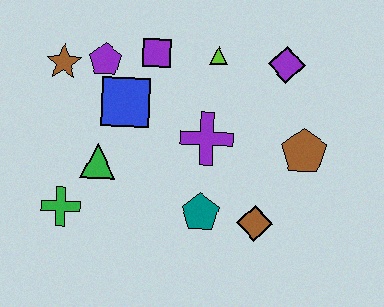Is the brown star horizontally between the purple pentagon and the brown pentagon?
No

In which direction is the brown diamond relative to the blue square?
The brown diamond is to the right of the blue square.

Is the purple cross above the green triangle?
Yes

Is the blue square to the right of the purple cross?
No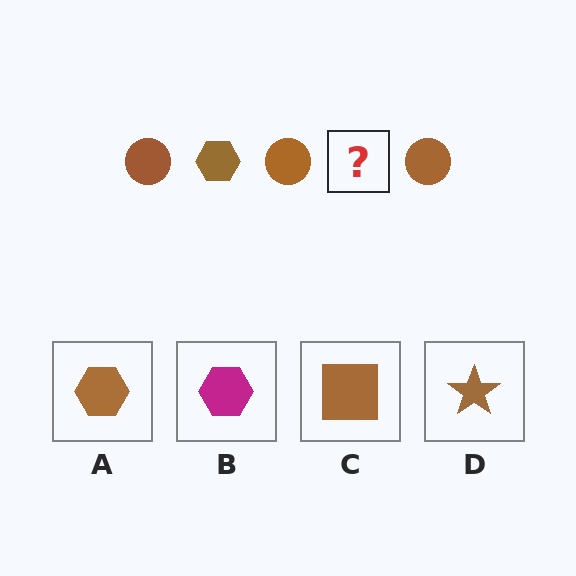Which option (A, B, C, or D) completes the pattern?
A.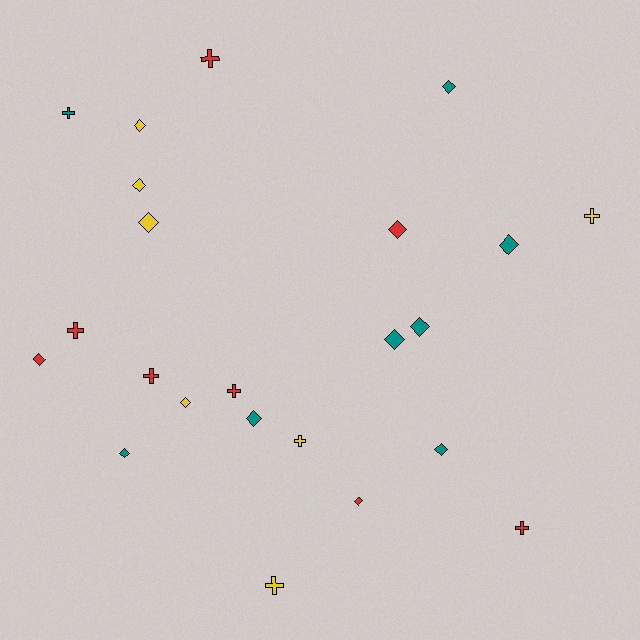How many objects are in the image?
There are 23 objects.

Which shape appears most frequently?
Diamond, with 14 objects.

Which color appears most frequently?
Teal, with 8 objects.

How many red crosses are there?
There are 5 red crosses.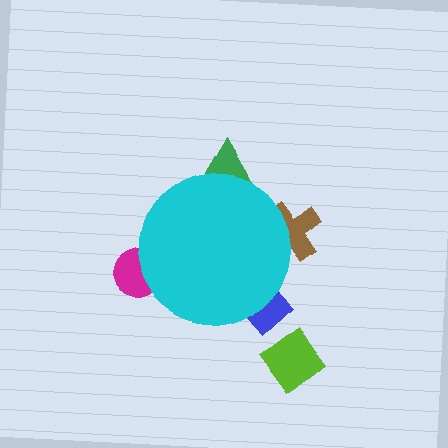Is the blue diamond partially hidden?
Yes, the blue diamond is partially hidden behind the cyan circle.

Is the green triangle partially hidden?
Yes, the green triangle is partially hidden behind the cyan circle.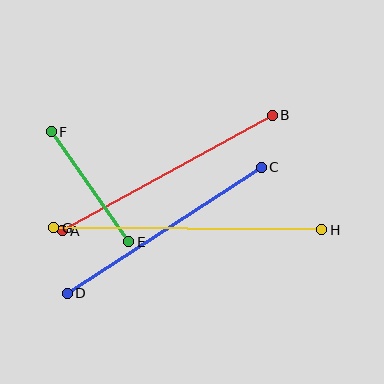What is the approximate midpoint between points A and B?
The midpoint is at approximately (167, 173) pixels.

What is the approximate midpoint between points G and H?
The midpoint is at approximately (188, 229) pixels.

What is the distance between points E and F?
The distance is approximately 134 pixels.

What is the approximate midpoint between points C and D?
The midpoint is at approximately (164, 230) pixels.